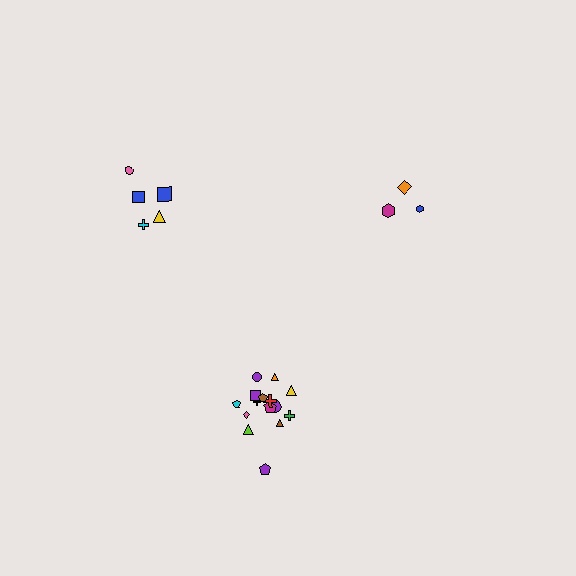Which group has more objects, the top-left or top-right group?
The top-left group.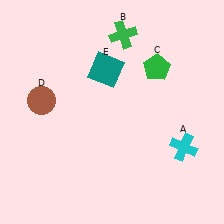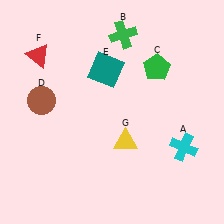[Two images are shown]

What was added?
A red triangle (F), a yellow triangle (G) were added in Image 2.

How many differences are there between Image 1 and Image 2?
There are 2 differences between the two images.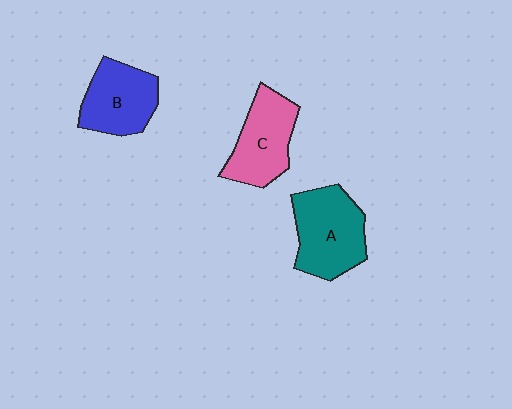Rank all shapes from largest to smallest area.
From largest to smallest: A (teal), C (pink), B (blue).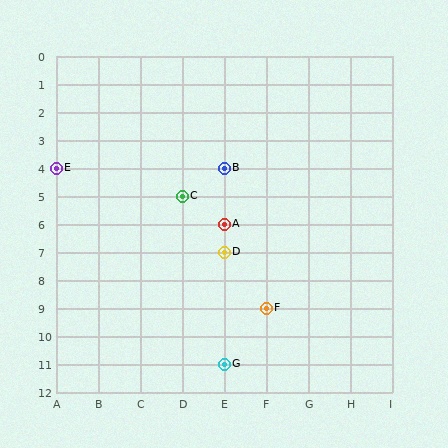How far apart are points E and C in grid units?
Points E and C are 3 columns and 1 row apart (about 3.2 grid units diagonally).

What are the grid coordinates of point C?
Point C is at grid coordinates (D, 5).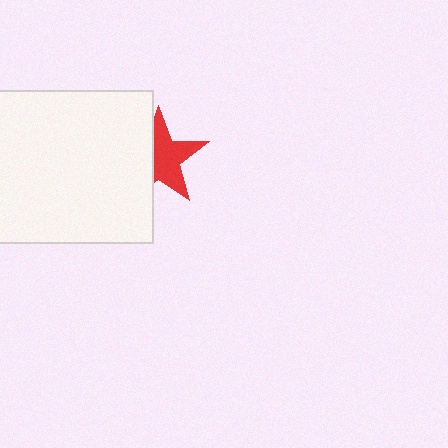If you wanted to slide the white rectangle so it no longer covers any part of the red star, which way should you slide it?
Slide it left — that is the most direct way to separate the two shapes.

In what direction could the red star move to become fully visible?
The red star could move right. That would shift it out from behind the white rectangle entirely.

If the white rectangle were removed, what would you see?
You would see the complete red star.